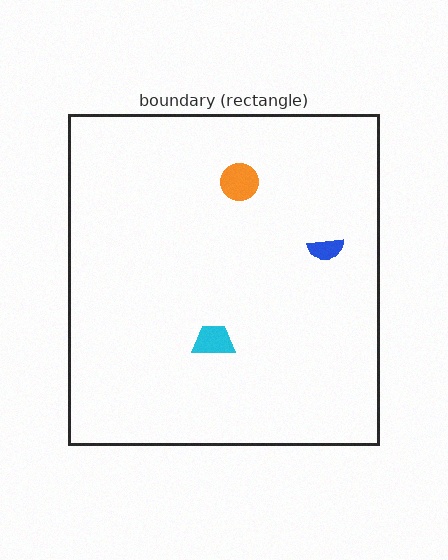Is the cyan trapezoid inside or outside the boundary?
Inside.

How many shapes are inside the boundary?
3 inside, 0 outside.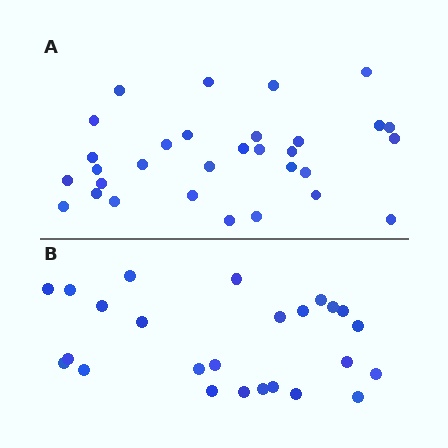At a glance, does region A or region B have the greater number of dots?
Region A (the top region) has more dots.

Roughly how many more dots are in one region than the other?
Region A has about 6 more dots than region B.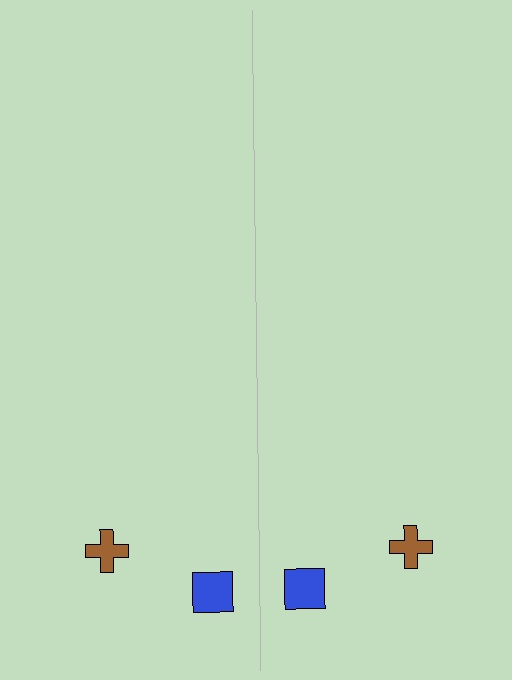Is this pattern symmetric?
Yes, this pattern has bilateral (reflection) symmetry.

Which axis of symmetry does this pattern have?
The pattern has a vertical axis of symmetry running through the center of the image.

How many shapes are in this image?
There are 4 shapes in this image.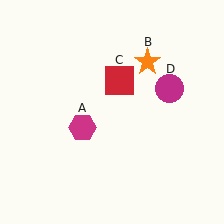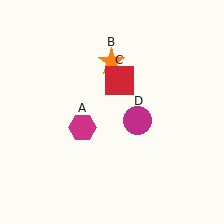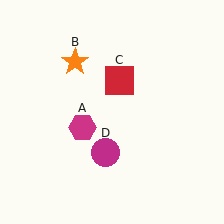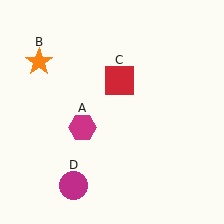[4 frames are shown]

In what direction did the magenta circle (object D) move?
The magenta circle (object D) moved down and to the left.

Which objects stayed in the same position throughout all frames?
Magenta hexagon (object A) and red square (object C) remained stationary.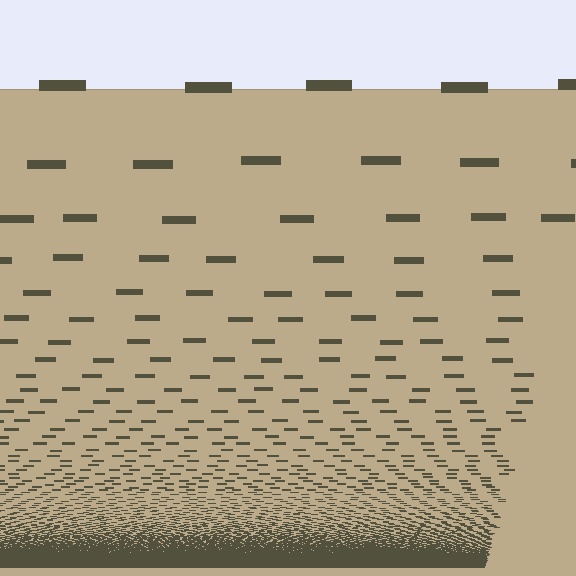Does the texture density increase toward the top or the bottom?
Density increases toward the bottom.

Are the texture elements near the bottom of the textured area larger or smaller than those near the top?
Smaller. The gradient is inverted — elements near the bottom are smaller and denser.